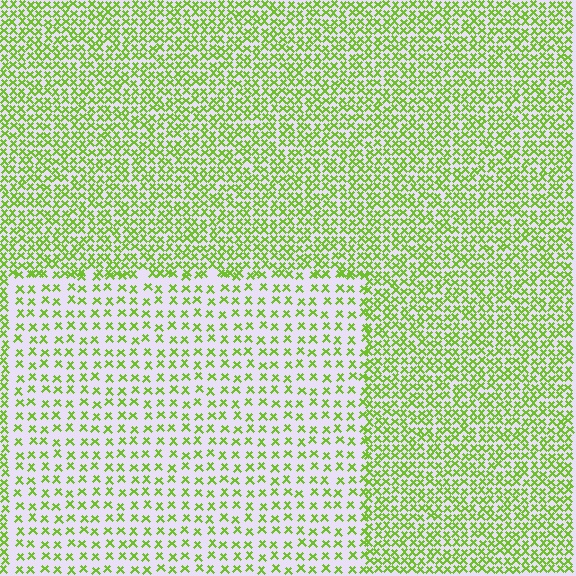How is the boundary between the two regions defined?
The boundary is defined by a change in element density (approximately 2.2x ratio). All elements are the same color, size, and shape.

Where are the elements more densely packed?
The elements are more densely packed outside the rectangle boundary.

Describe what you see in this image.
The image contains small lime elements arranged at two different densities. A rectangle-shaped region is visible where the elements are less densely packed than the surrounding area.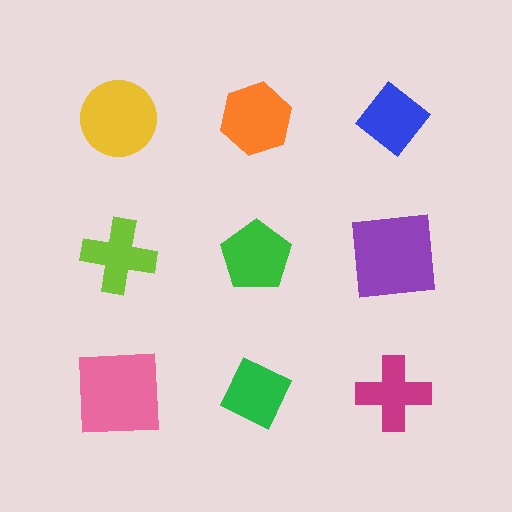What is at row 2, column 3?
A purple square.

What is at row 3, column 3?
A magenta cross.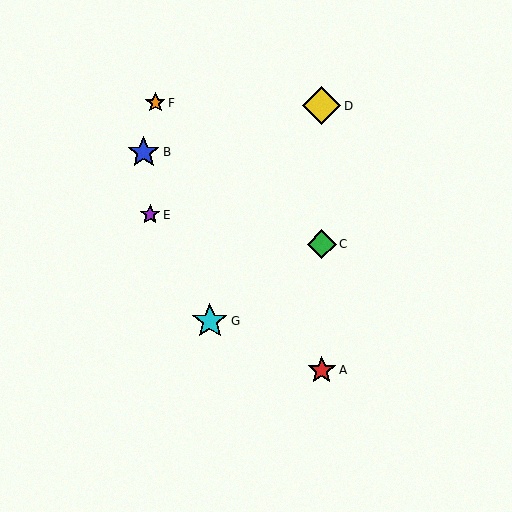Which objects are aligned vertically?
Objects A, C, D are aligned vertically.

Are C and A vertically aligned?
Yes, both are at x≈322.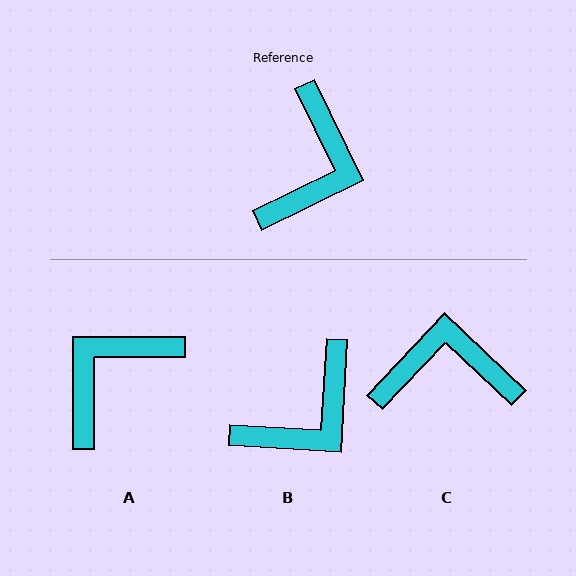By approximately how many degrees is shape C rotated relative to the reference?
Approximately 111 degrees counter-clockwise.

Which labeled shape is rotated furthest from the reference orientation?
A, about 154 degrees away.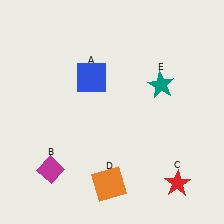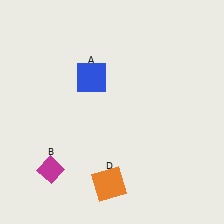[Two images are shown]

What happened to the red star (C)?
The red star (C) was removed in Image 2. It was in the bottom-right area of Image 1.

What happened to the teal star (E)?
The teal star (E) was removed in Image 2. It was in the top-right area of Image 1.